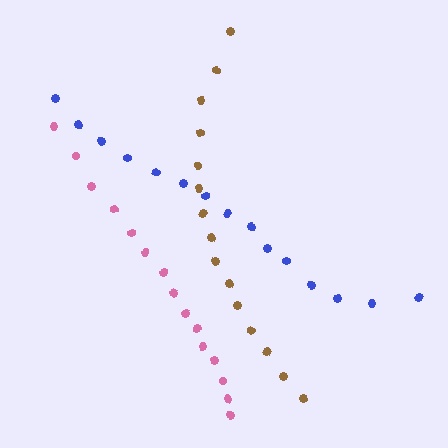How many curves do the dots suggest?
There are 3 distinct paths.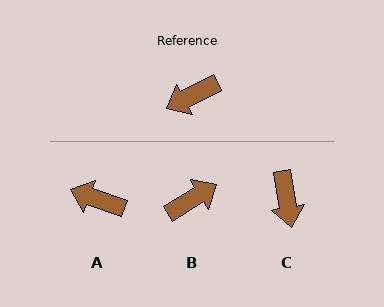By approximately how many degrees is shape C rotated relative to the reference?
Approximately 72 degrees counter-clockwise.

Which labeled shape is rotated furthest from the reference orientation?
B, about 176 degrees away.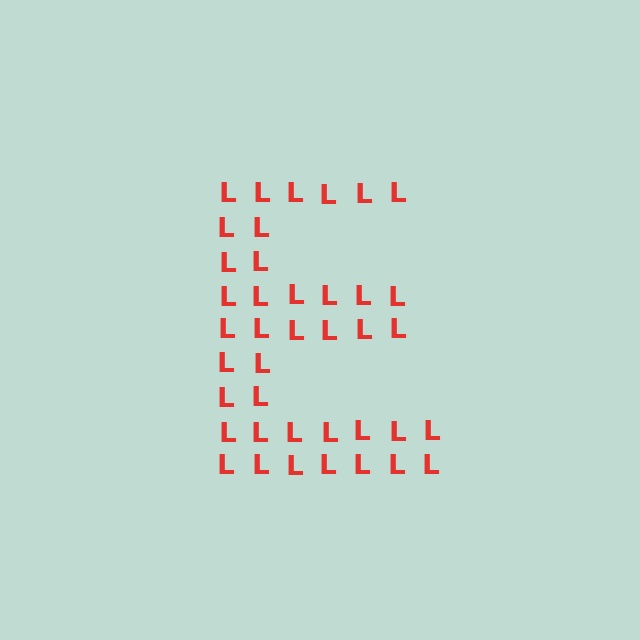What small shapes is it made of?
It is made of small letter L's.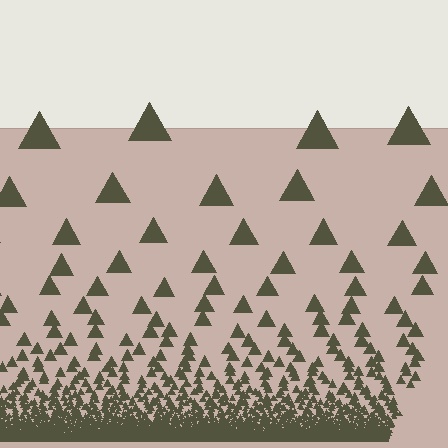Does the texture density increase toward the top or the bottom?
Density increases toward the bottom.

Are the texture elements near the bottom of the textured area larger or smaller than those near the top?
Smaller. The gradient is inverted — elements near the bottom are smaller and denser.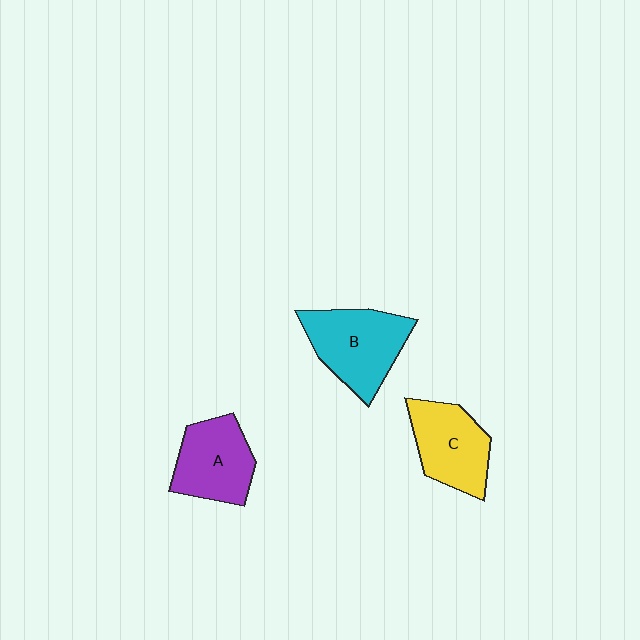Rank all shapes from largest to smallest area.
From largest to smallest: B (cyan), C (yellow), A (purple).